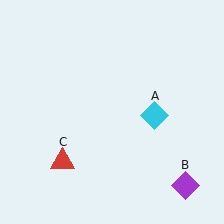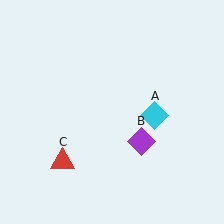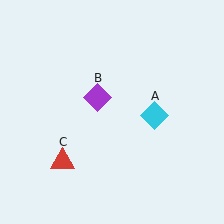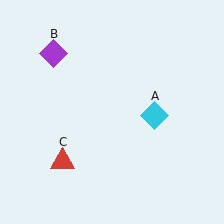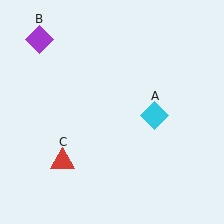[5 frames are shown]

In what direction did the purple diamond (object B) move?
The purple diamond (object B) moved up and to the left.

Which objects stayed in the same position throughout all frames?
Cyan diamond (object A) and red triangle (object C) remained stationary.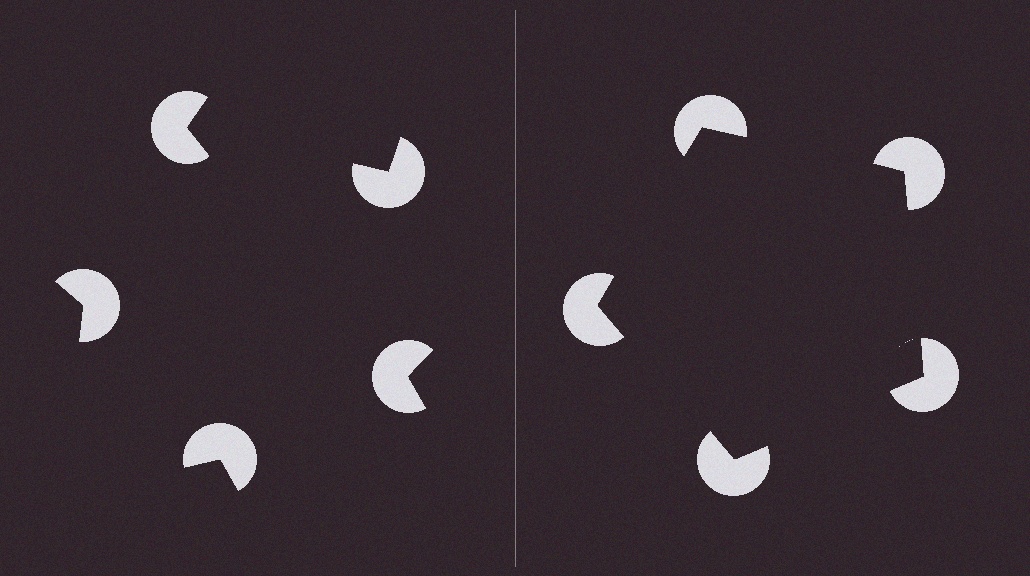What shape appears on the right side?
An illusory pentagon.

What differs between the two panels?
The pac-man discs are positioned identically on both sides; only the wedge orientations differ. On the right they align to a pentagon; on the left they are misaligned.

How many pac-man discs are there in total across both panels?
10 — 5 on each side.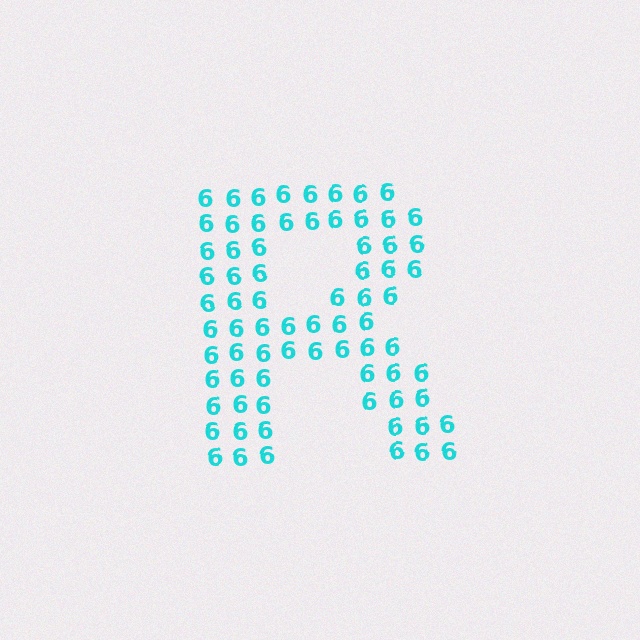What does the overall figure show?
The overall figure shows the letter R.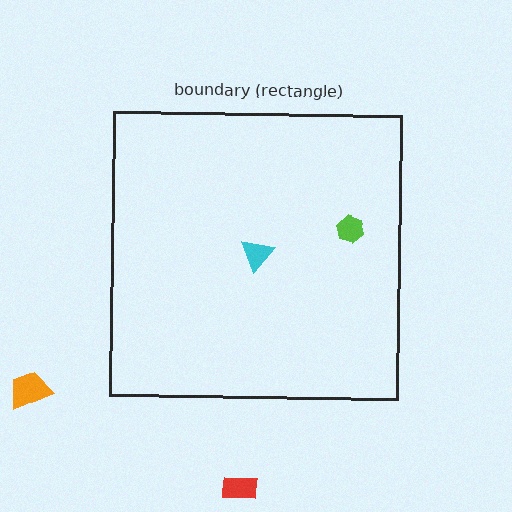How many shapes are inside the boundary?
2 inside, 2 outside.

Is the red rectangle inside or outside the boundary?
Outside.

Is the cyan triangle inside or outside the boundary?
Inside.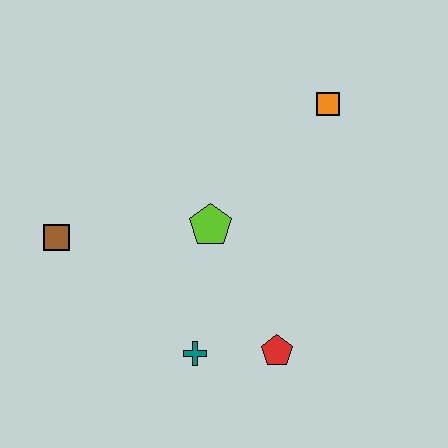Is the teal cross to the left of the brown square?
No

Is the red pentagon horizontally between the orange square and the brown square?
Yes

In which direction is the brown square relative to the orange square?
The brown square is to the left of the orange square.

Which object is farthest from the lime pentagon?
The orange square is farthest from the lime pentagon.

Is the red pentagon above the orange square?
No